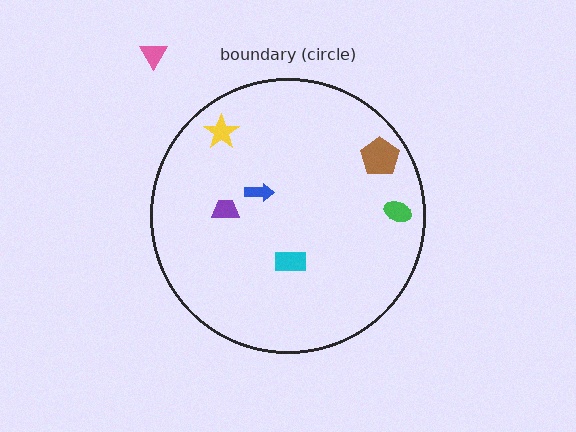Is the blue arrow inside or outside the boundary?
Inside.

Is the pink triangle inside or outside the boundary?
Outside.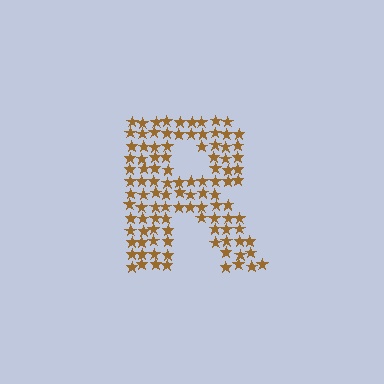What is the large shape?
The large shape is the letter R.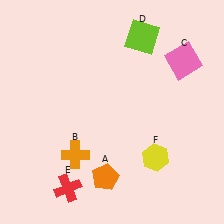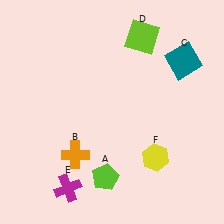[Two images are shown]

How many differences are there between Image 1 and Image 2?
There are 3 differences between the two images.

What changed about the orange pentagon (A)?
In Image 1, A is orange. In Image 2, it changed to lime.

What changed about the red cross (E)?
In Image 1, E is red. In Image 2, it changed to magenta.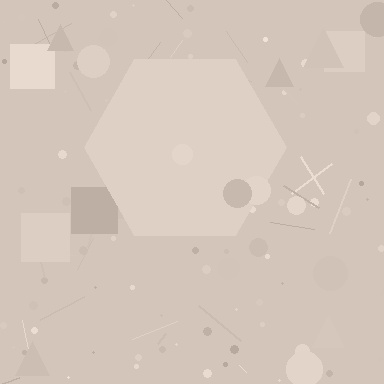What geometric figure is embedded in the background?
A hexagon is embedded in the background.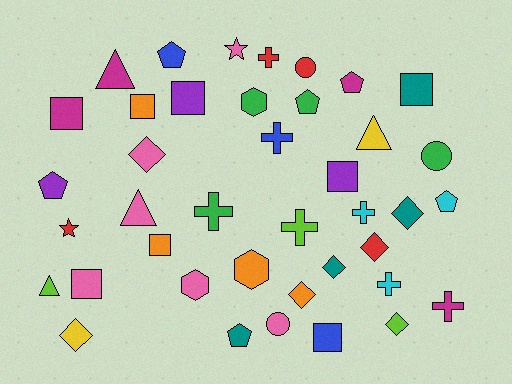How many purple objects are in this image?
There are 3 purple objects.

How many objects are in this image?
There are 40 objects.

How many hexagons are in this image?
There are 3 hexagons.